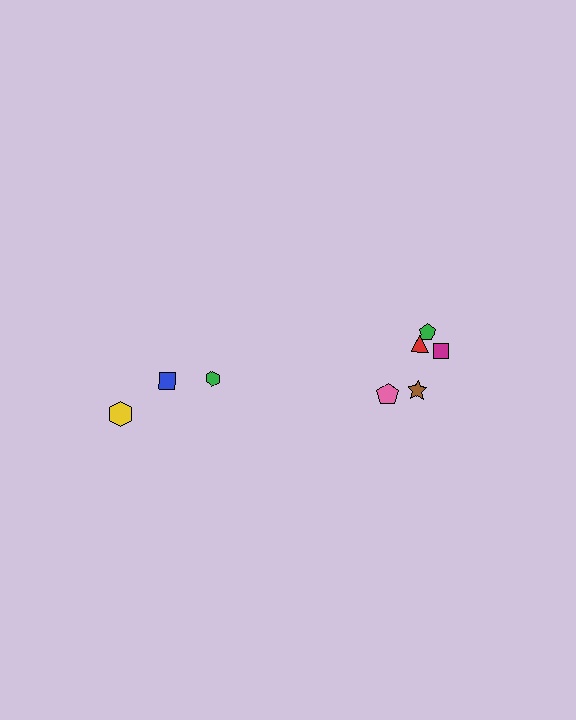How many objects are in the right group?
There are 5 objects.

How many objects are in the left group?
There are 3 objects.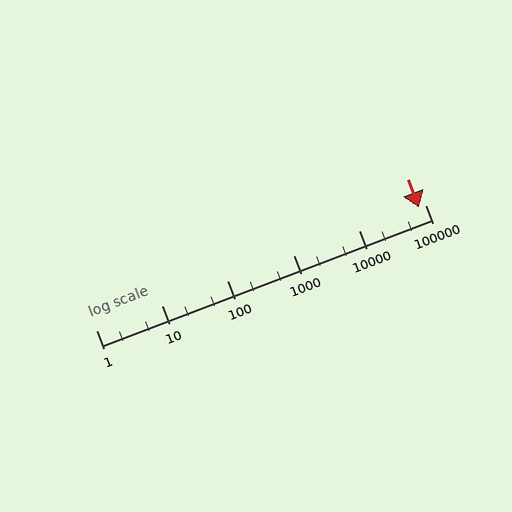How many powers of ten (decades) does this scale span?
The scale spans 5 decades, from 1 to 100000.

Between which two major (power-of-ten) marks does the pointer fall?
The pointer is between 10000 and 100000.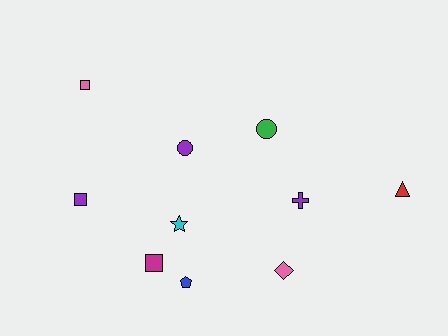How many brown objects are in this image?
There are no brown objects.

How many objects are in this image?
There are 10 objects.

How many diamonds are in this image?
There is 1 diamond.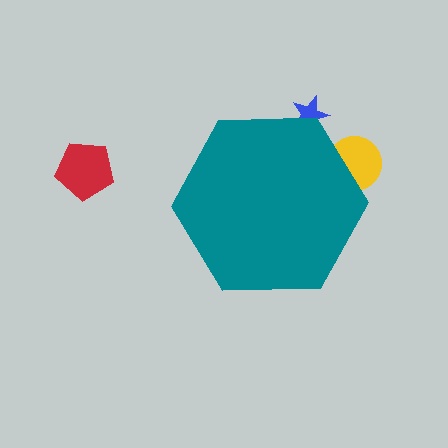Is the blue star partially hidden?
Yes, the blue star is partially hidden behind the teal hexagon.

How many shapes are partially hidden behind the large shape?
2 shapes are partially hidden.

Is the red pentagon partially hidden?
No, the red pentagon is fully visible.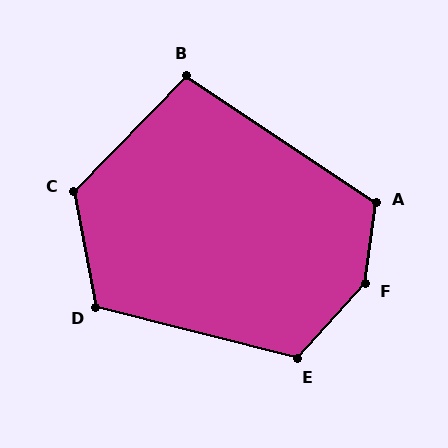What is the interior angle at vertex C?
Approximately 126 degrees (obtuse).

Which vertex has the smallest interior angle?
B, at approximately 100 degrees.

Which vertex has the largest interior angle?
F, at approximately 145 degrees.